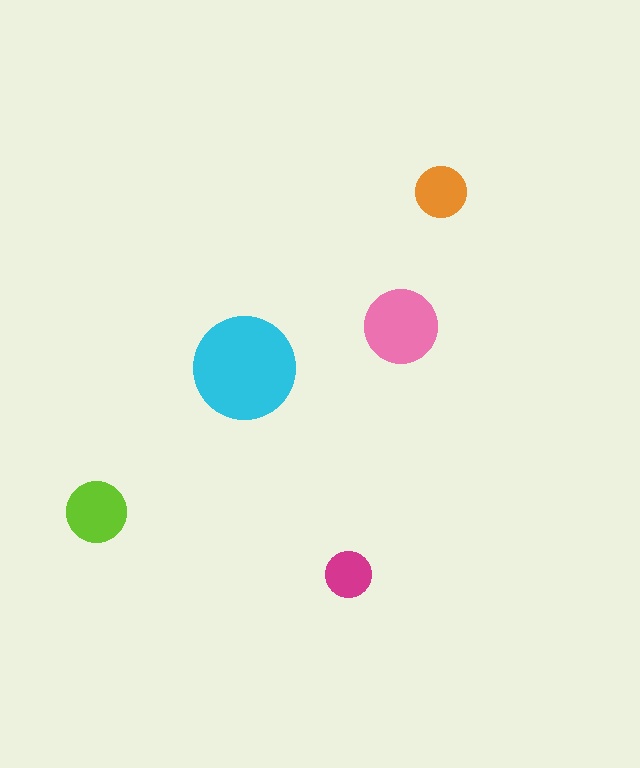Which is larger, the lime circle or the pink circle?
The pink one.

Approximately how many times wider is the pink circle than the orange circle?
About 1.5 times wider.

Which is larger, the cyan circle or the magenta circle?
The cyan one.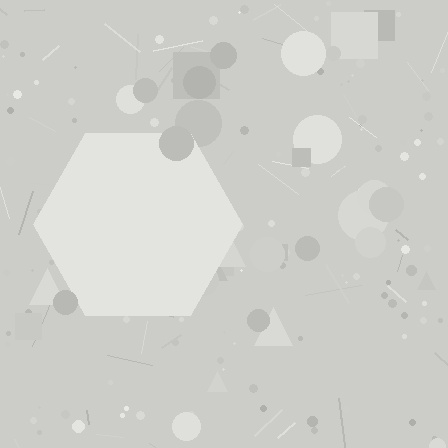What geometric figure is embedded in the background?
A hexagon is embedded in the background.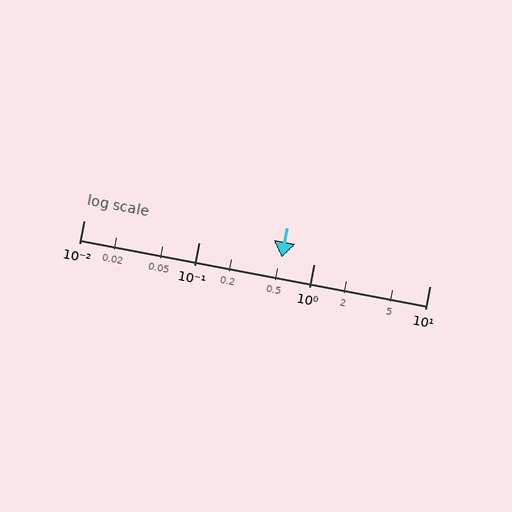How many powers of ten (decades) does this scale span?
The scale spans 3 decades, from 0.01 to 10.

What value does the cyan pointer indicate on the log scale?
The pointer indicates approximately 0.52.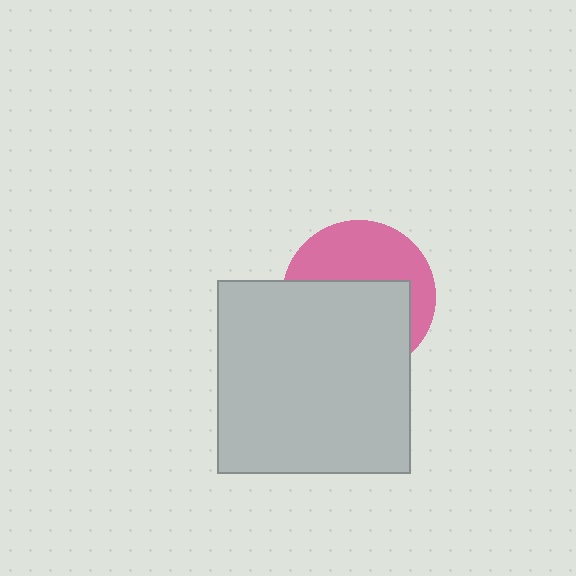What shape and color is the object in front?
The object in front is a light gray square.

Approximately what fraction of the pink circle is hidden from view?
Roughly 57% of the pink circle is hidden behind the light gray square.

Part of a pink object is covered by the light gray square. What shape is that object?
It is a circle.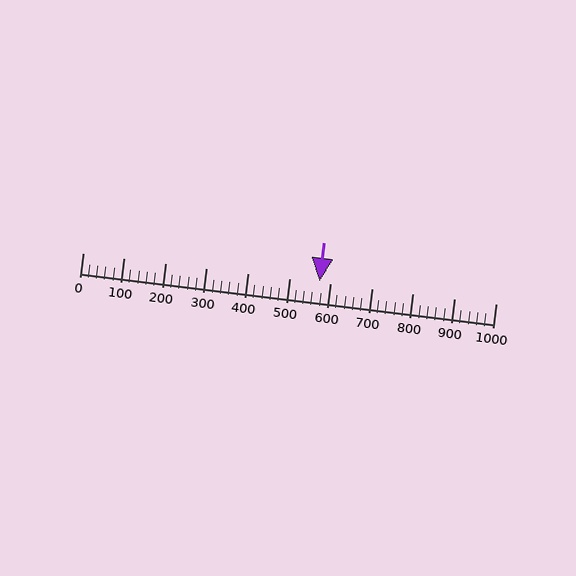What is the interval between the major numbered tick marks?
The major tick marks are spaced 100 units apart.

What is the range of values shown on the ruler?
The ruler shows values from 0 to 1000.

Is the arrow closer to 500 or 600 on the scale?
The arrow is closer to 600.